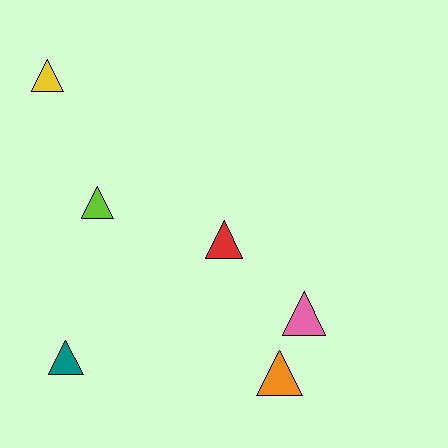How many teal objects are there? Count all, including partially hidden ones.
There is 1 teal object.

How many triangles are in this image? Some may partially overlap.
There are 6 triangles.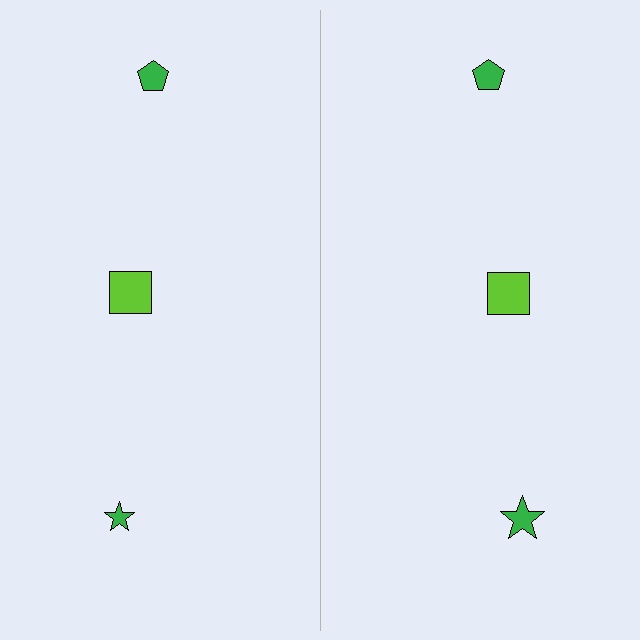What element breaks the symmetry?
The green star on the right side has a different size than its mirror counterpart.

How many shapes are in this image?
There are 6 shapes in this image.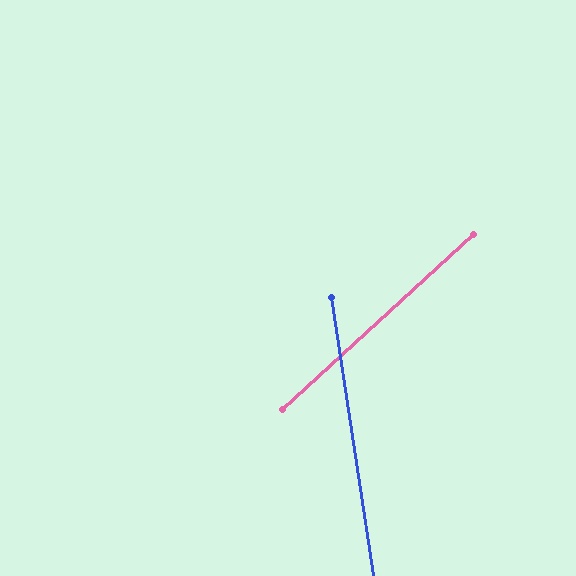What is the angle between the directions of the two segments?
Approximately 56 degrees.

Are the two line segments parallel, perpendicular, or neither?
Neither parallel nor perpendicular — they differ by about 56°.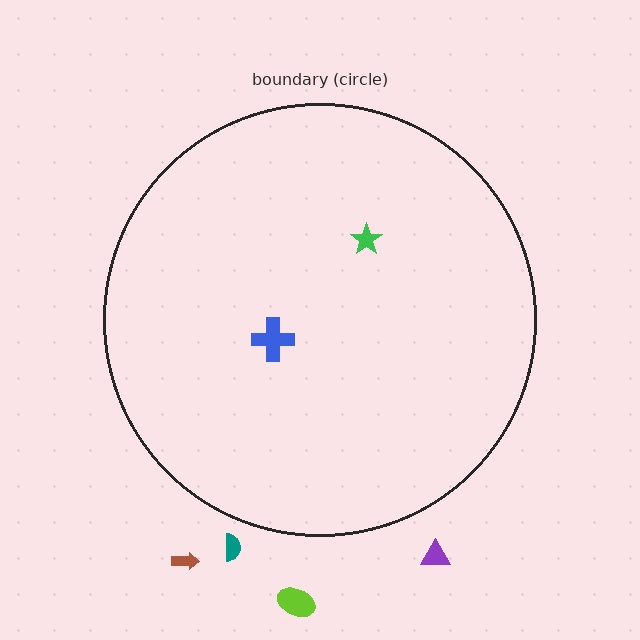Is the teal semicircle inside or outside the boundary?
Outside.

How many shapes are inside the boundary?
2 inside, 4 outside.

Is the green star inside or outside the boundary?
Inside.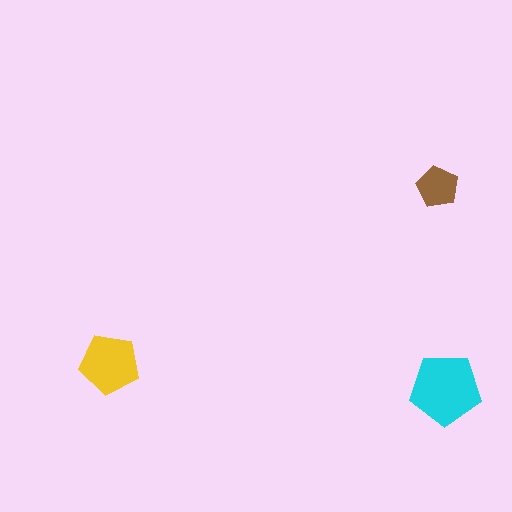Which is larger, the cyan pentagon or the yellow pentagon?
The cyan one.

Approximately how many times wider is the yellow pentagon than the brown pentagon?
About 1.5 times wider.